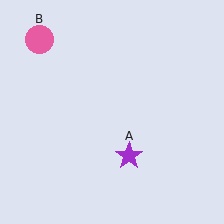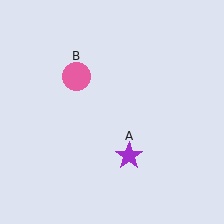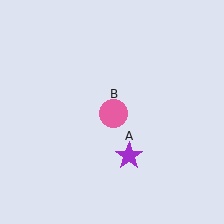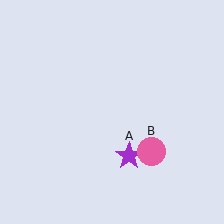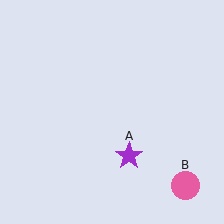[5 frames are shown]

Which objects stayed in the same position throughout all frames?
Purple star (object A) remained stationary.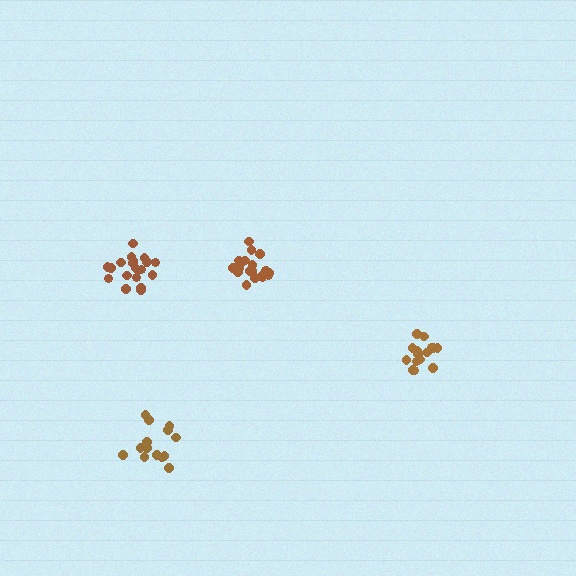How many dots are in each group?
Group 1: 20 dots, Group 2: 15 dots, Group 3: 20 dots, Group 4: 15 dots (70 total).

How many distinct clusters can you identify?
There are 4 distinct clusters.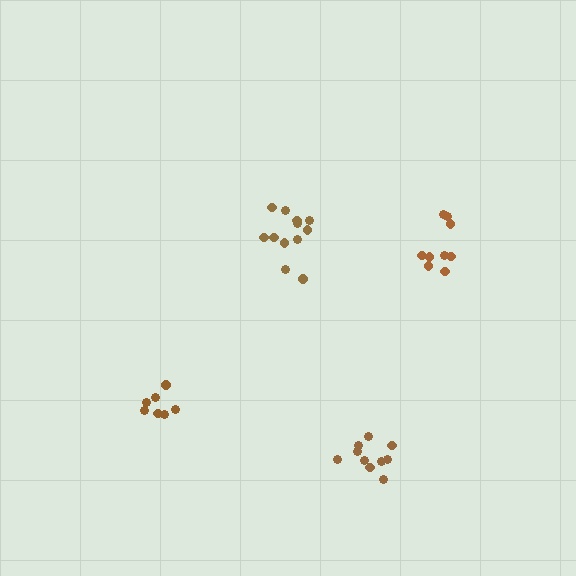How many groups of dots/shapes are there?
There are 4 groups.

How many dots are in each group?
Group 1: 9 dots, Group 2: 12 dots, Group 3: 10 dots, Group 4: 7 dots (38 total).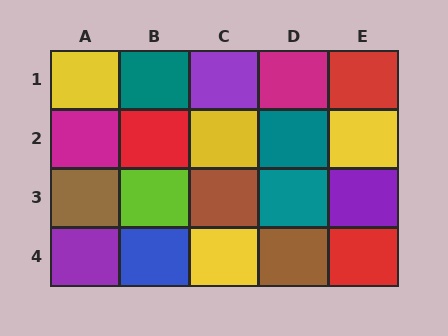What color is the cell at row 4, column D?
Brown.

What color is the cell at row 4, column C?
Yellow.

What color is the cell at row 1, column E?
Red.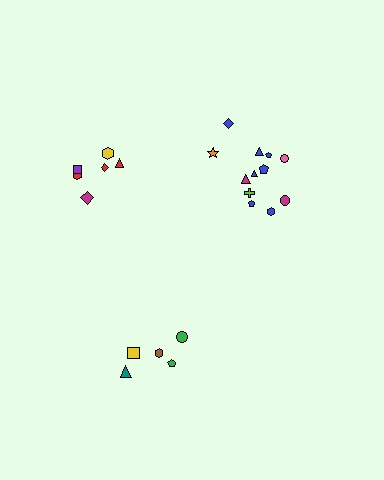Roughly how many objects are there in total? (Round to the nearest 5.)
Roughly 25 objects in total.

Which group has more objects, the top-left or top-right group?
The top-right group.